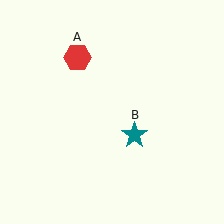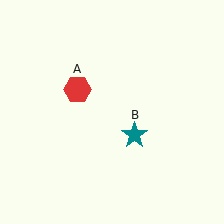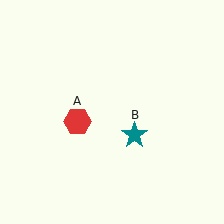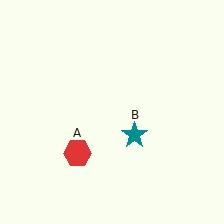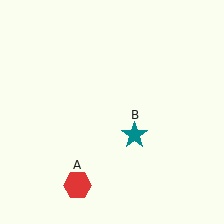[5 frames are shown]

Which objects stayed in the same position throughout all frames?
Teal star (object B) remained stationary.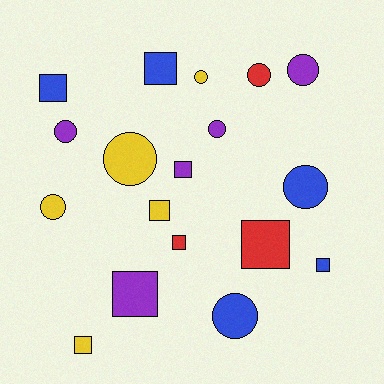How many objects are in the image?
There are 18 objects.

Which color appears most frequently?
Yellow, with 5 objects.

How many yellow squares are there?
There are 2 yellow squares.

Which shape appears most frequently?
Circle, with 9 objects.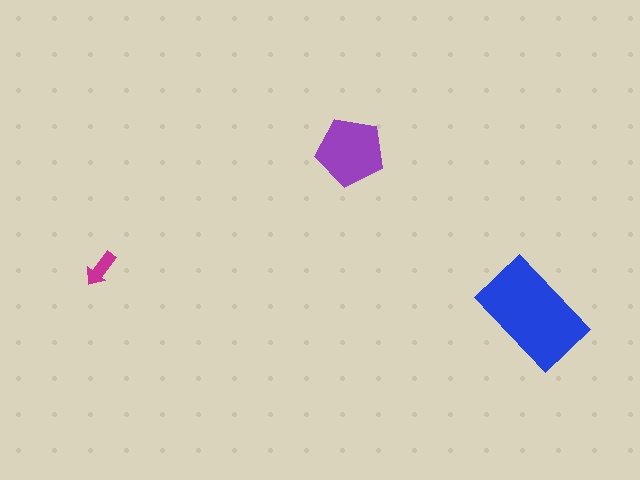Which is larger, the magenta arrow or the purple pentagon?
The purple pentagon.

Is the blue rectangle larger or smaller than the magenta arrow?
Larger.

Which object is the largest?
The blue rectangle.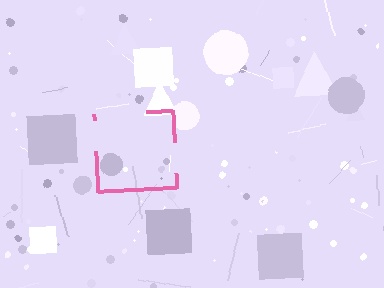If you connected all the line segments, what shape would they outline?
They would outline a square.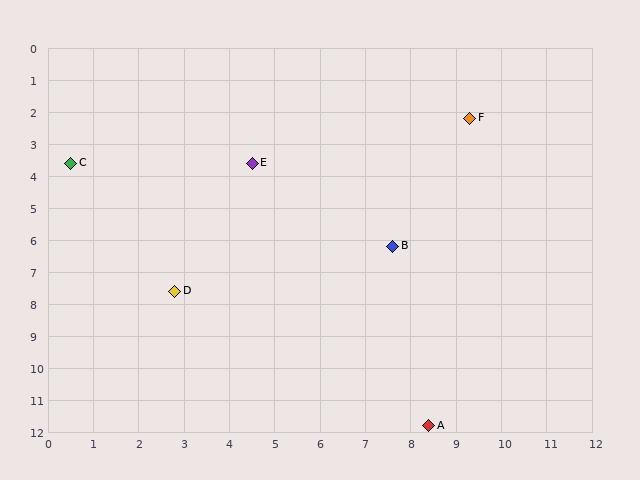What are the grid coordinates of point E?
Point E is at approximately (4.5, 3.6).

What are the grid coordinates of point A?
Point A is at approximately (8.4, 11.8).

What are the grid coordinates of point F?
Point F is at approximately (9.3, 2.2).